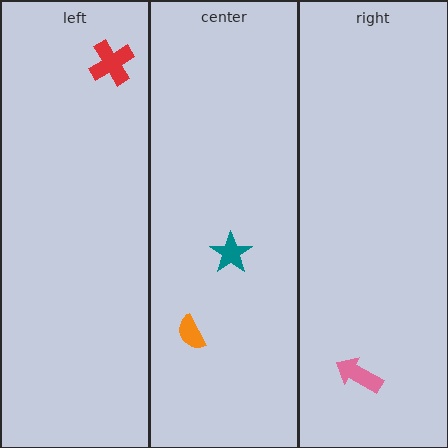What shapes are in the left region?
The red cross.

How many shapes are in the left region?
1.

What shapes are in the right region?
The pink arrow.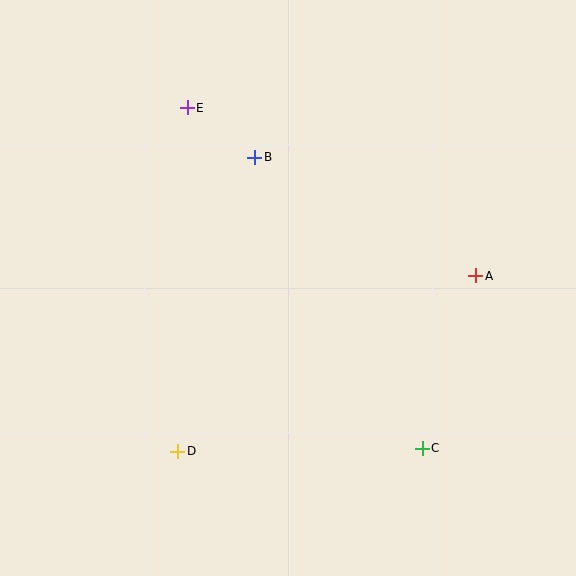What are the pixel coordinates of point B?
Point B is at (255, 157).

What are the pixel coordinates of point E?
Point E is at (187, 108).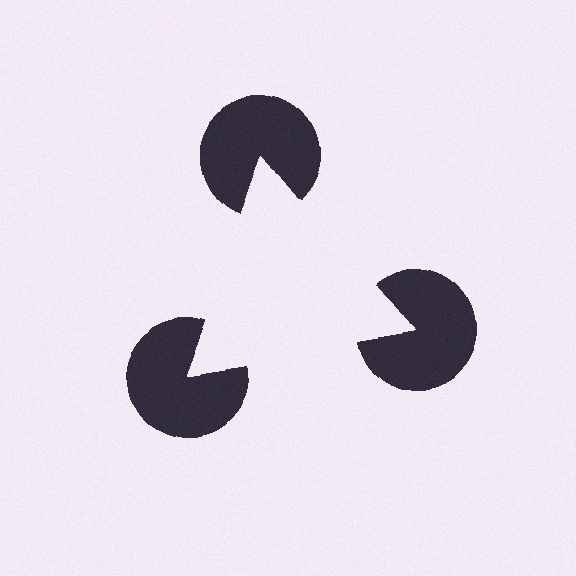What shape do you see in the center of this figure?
An illusory triangle — its edges are inferred from the aligned wedge cuts in the pac-man discs, not physically drawn.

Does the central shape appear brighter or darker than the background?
It typically appears slightly brighter than the background, even though no actual brightness change is drawn.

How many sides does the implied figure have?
3 sides.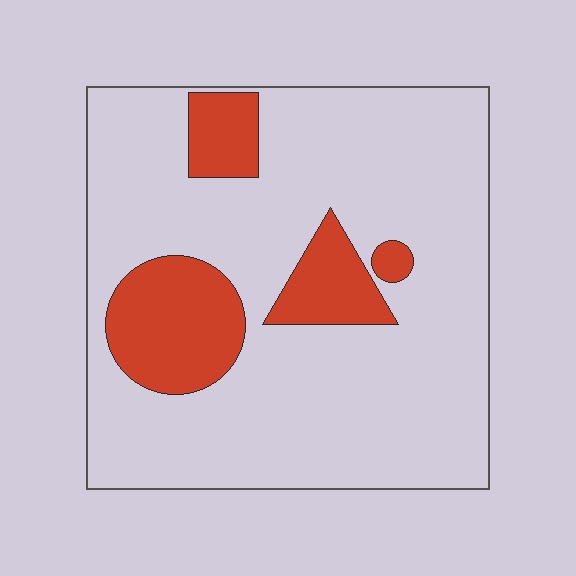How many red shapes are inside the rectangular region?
4.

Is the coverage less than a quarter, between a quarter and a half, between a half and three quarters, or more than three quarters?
Less than a quarter.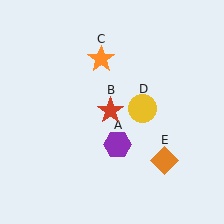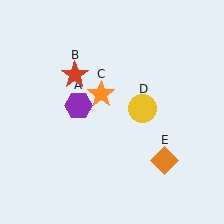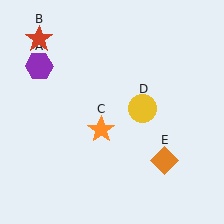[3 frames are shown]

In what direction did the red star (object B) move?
The red star (object B) moved up and to the left.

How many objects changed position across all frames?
3 objects changed position: purple hexagon (object A), red star (object B), orange star (object C).